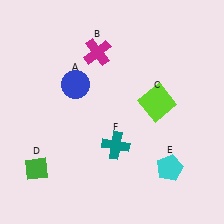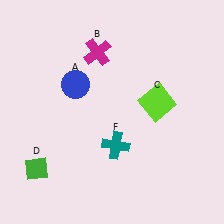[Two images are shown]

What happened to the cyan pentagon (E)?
The cyan pentagon (E) was removed in Image 2. It was in the bottom-right area of Image 1.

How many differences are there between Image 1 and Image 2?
There is 1 difference between the two images.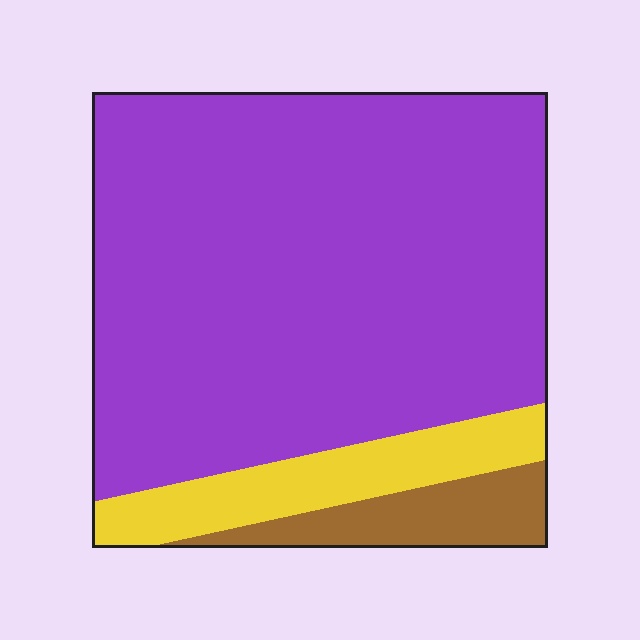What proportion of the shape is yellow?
Yellow covers 12% of the shape.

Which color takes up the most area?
Purple, at roughly 80%.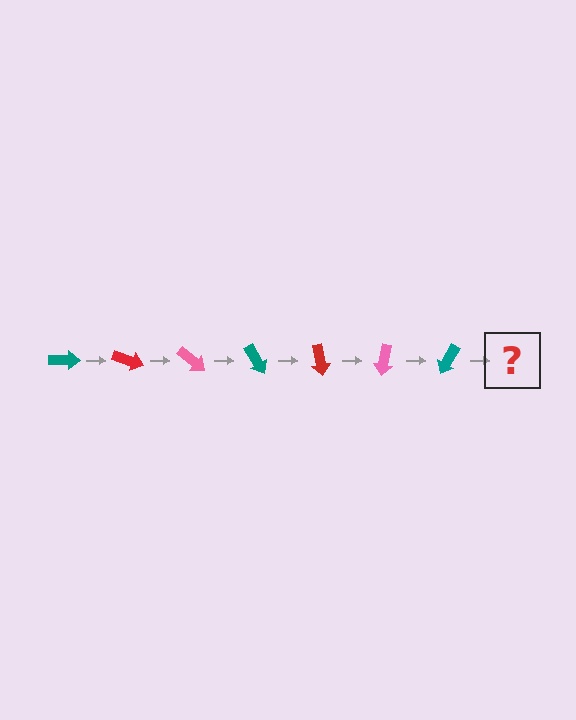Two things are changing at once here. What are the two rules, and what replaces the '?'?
The two rules are that it rotates 20 degrees each step and the color cycles through teal, red, and pink. The '?' should be a red arrow, rotated 140 degrees from the start.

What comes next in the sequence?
The next element should be a red arrow, rotated 140 degrees from the start.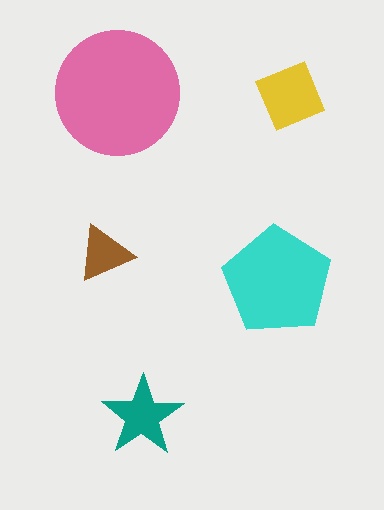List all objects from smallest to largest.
The brown triangle, the teal star, the yellow square, the cyan pentagon, the pink circle.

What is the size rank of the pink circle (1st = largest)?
1st.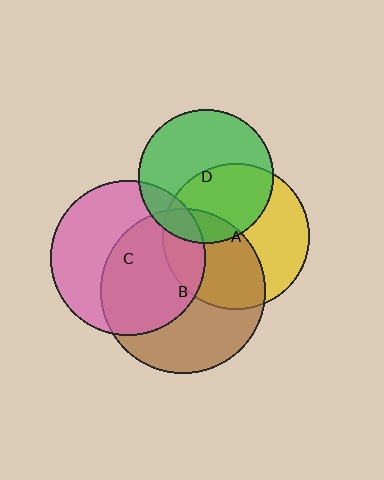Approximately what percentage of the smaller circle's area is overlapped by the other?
Approximately 45%.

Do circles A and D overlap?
Yes.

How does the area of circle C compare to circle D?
Approximately 1.3 times.